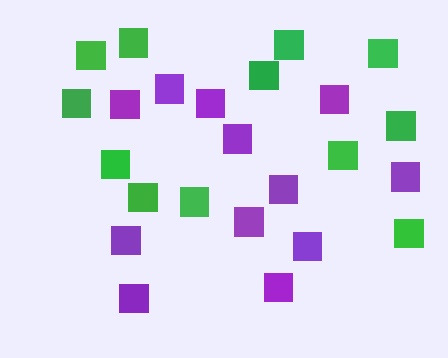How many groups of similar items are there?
There are 2 groups: one group of purple squares (12) and one group of green squares (12).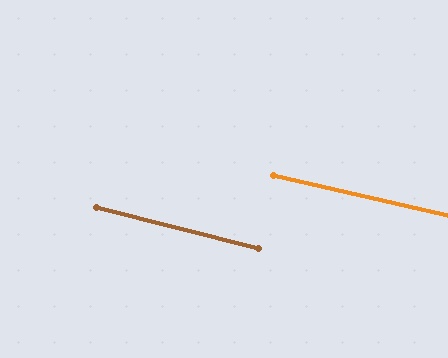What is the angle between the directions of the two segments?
Approximately 2 degrees.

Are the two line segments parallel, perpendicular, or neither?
Parallel — their directions differ by only 1.5°.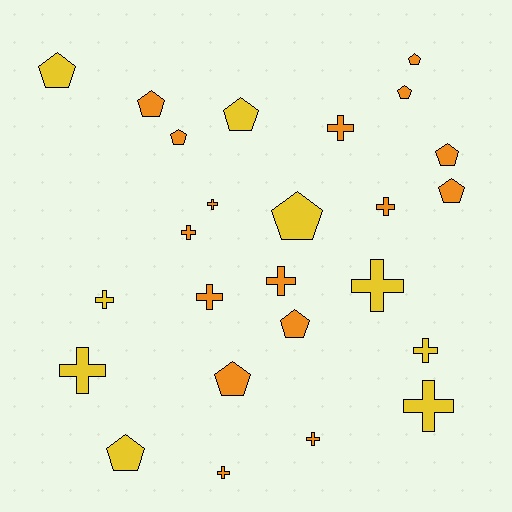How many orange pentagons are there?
There are 8 orange pentagons.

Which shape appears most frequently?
Cross, with 13 objects.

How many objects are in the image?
There are 25 objects.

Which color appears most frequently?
Orange, with 16 objects.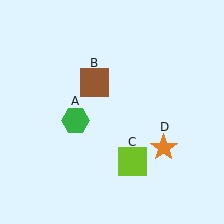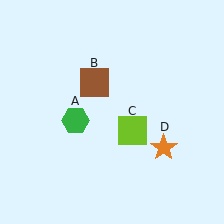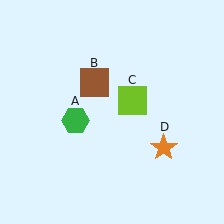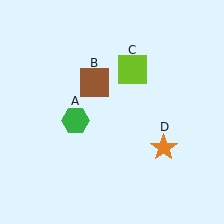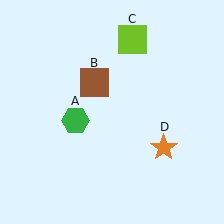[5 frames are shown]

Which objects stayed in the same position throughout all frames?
Green hexagon (object A) and brown square (object B) and orange star (object D) remained stationary.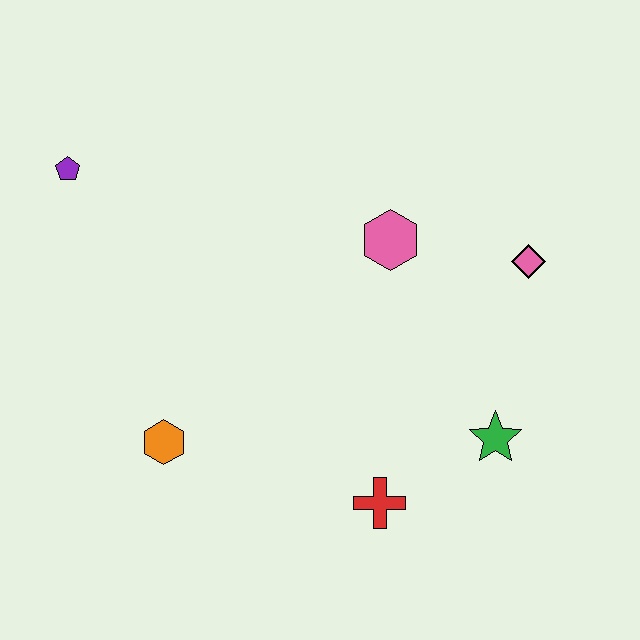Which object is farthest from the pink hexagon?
The purple pentagon is farthest from the pink hexagon.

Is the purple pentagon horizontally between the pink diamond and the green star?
No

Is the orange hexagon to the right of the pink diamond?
No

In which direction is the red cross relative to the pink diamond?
The red cross is below the pink diamond.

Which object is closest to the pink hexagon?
The pink diamond is closest to the pink hexagon.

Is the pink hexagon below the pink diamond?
No